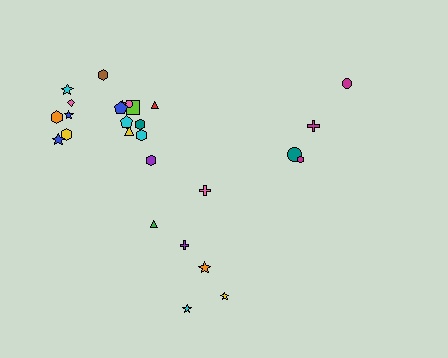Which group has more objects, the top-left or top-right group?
The top-left group.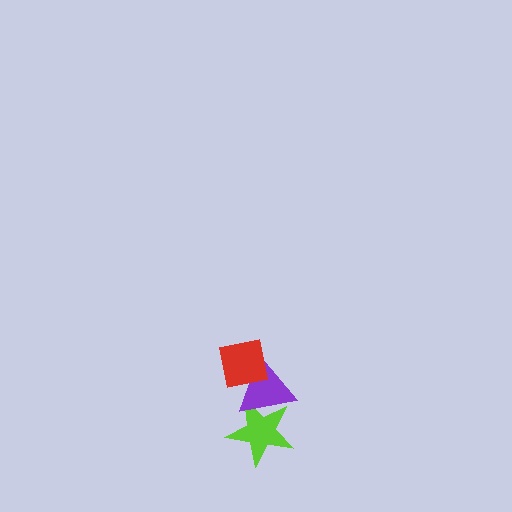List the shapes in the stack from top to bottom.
From top to bottom: the red square, the purple triangle, the lime star.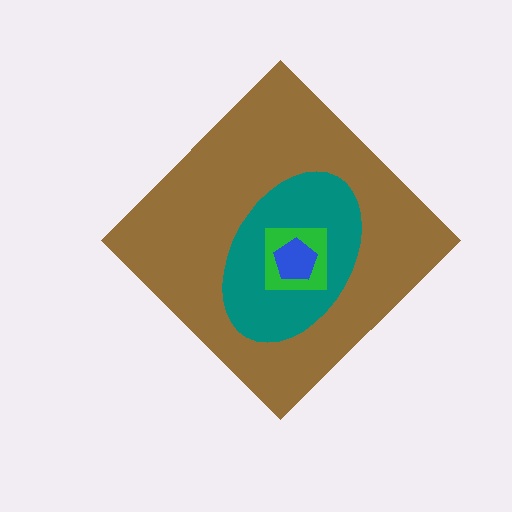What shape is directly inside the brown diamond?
The teal ellipse.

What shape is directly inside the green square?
The blue pentagon.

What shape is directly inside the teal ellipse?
The green square.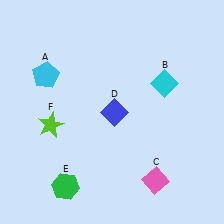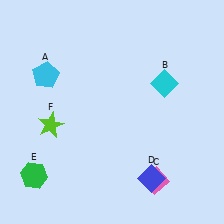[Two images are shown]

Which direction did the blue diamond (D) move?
The blue diamond (D) moved down.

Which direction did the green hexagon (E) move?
The green hexagon (E) moved left.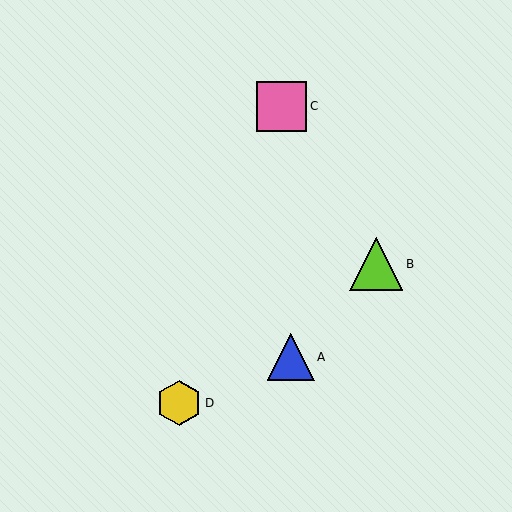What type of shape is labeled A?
Shape A is a blue triangle.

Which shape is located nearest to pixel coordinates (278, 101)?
The pink square (labeled C) at (282, 106) is nearest to that location.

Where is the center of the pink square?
The center of the pink square is at (282, 106).